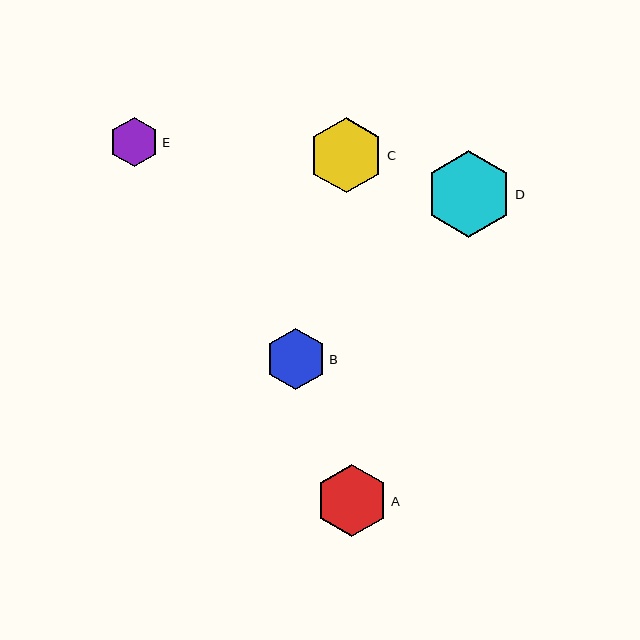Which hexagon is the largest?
Hexagon D is the largest with a size of approximately 87 pixels.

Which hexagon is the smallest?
Hexagon E is the smallest with a size of approximately 49 pixels.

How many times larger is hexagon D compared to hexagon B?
Hexagon D is approximately 1.4 times the size of hexagon B.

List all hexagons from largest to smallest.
From largest to smallest: D, C, A, B, E.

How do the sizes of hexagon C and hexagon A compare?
Hexagon C and hexagon A are approximately the same size.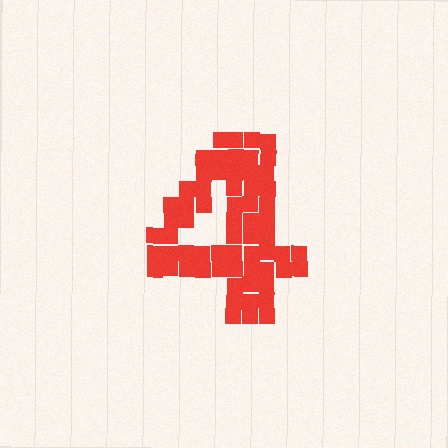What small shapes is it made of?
It is made of small squares.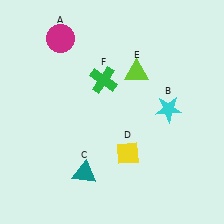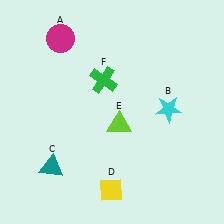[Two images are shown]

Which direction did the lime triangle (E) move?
The lime triangle (E) moved down.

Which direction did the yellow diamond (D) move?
The yellow diamond (D) moved down.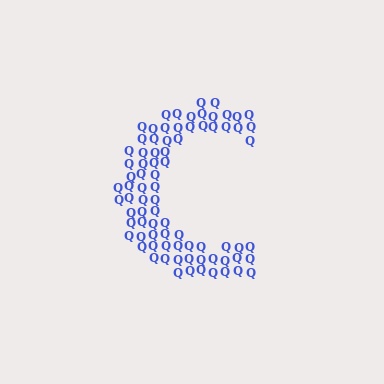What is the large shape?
The large shape is the letter C.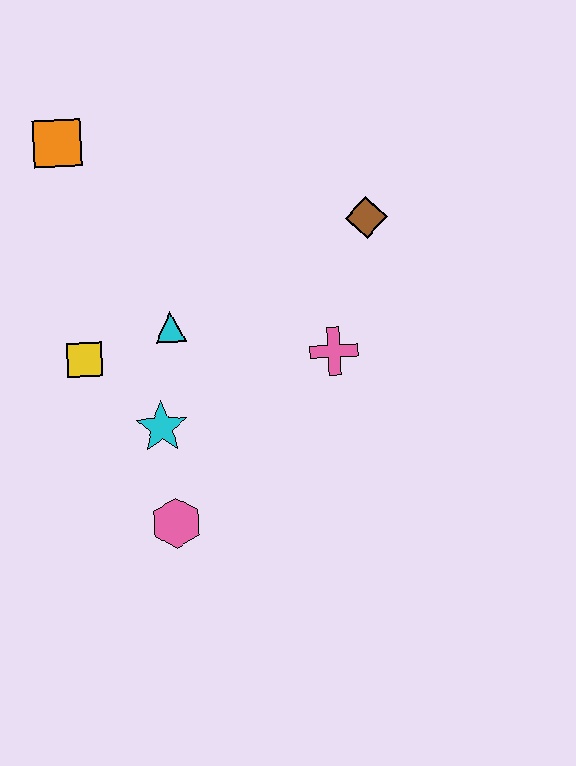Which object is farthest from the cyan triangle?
The brown diamond is farthest from the cyan triangle.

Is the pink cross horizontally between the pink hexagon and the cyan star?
No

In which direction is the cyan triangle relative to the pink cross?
The cyan triangle is to the left of the pink cross.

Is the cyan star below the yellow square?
Yes